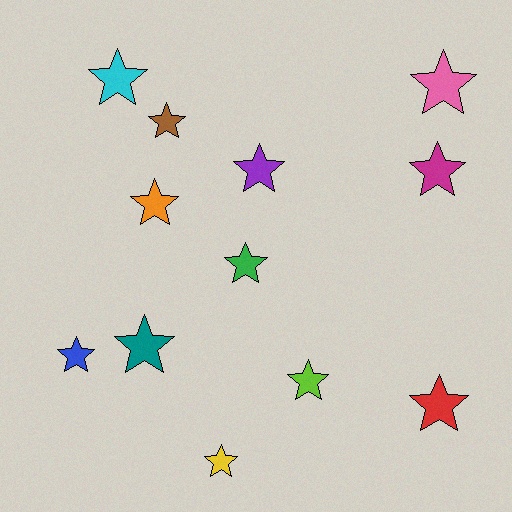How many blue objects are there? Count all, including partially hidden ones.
There is 1 blue object.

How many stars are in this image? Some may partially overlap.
There are 12 stars.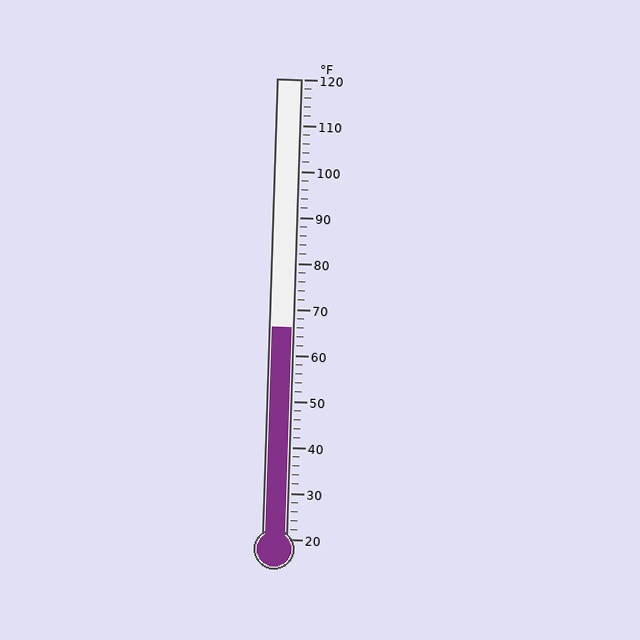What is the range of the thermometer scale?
The thermometer scale ranges from 20°F to 120°F.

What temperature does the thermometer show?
The thermometer shows approximately 66°F.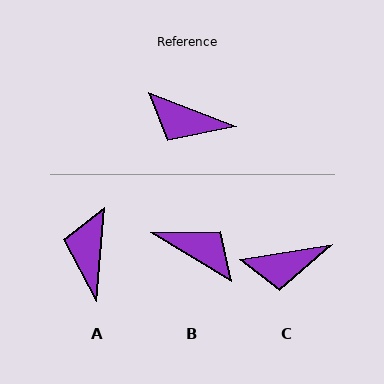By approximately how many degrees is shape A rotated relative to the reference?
Approximately 74 degrees clockwise.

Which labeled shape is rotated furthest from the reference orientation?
B, about 170 degrees away.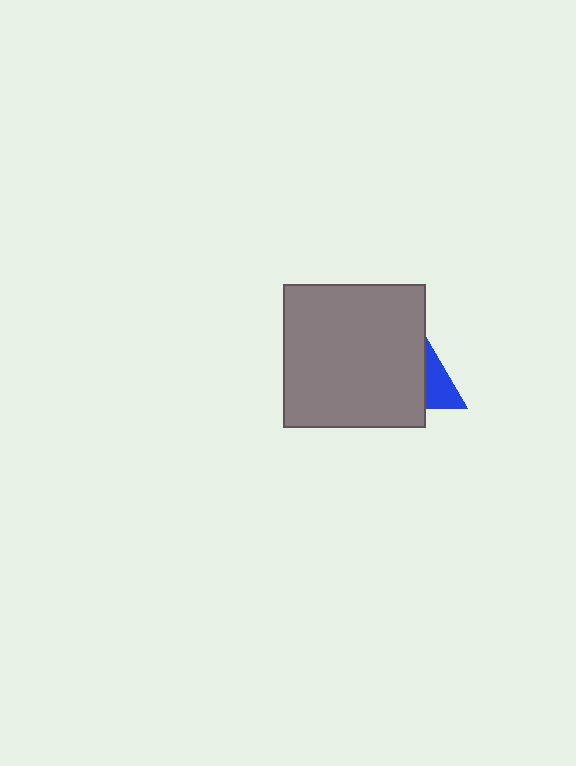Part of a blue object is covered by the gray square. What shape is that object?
It is a triangle.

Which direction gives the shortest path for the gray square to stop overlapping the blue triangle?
Moving left gives the shortest separation.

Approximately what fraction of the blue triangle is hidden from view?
Roughly 58% of the blue triangle is hidden behind the gray square.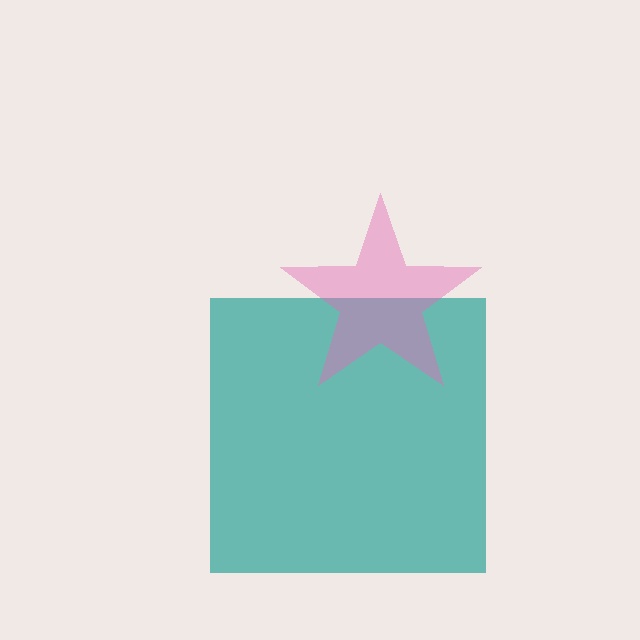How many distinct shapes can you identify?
There are 2 distinct shapes: a teal square, a pink star.